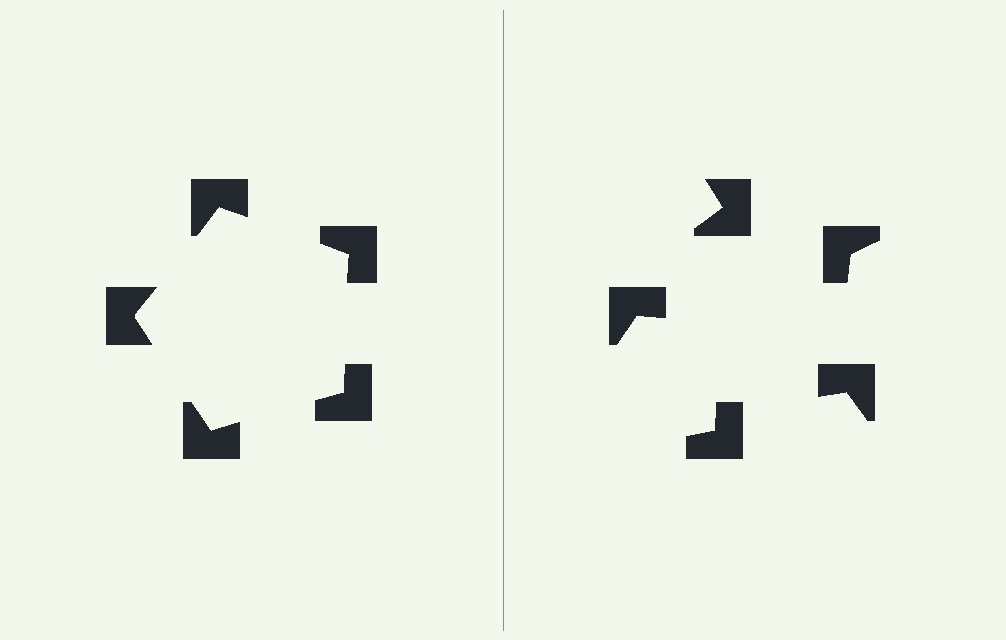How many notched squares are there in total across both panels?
10 — 5 on each side.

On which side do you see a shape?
An illusory pentagon appears on the left side. On the right side the wedge cuts are rotated, so no coherent shape forms.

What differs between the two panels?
The notched squares are positioned identically on both sides; only the wedge orientations differ. On the left they align to a pentagon; on the right they are misaligned.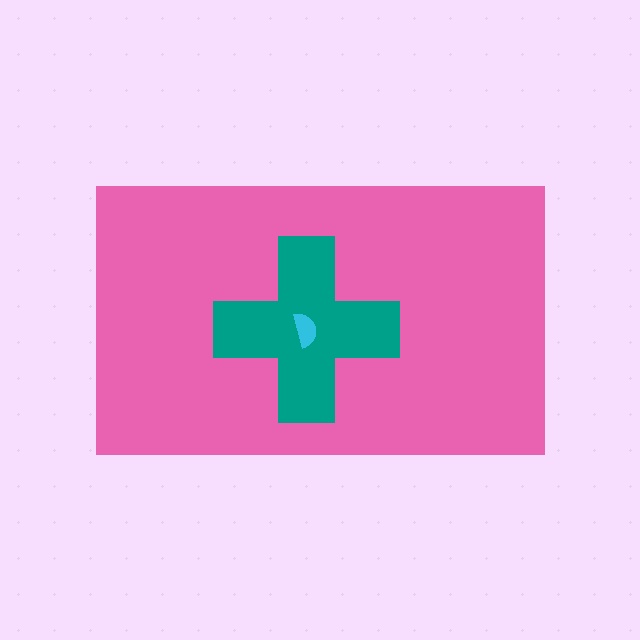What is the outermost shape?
The pink rectangle.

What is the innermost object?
The cyan semicircle.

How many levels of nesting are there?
3.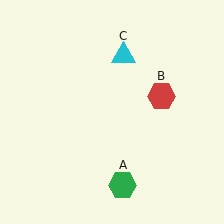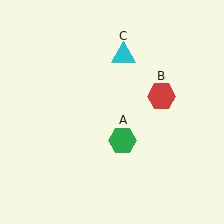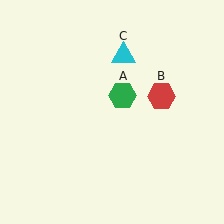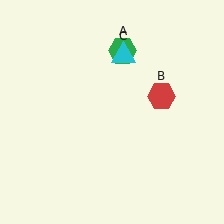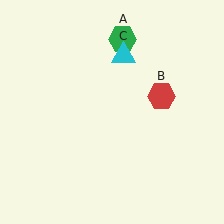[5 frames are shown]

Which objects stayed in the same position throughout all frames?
Red hexagon (object B) and cyan triangle (object C) remained stationary.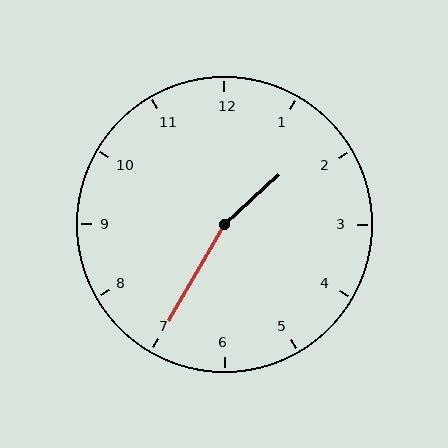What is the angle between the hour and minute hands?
Approximately 162 degrees.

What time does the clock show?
1:35.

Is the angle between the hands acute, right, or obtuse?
It is obtuse.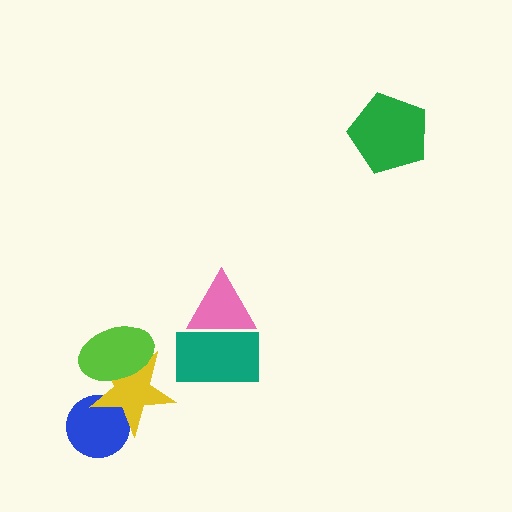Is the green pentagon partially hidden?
No, no other shape covers it.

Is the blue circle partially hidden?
Yes, it is partially covered by another shape.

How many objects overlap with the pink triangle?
1 object overlaps with the pink triangle.